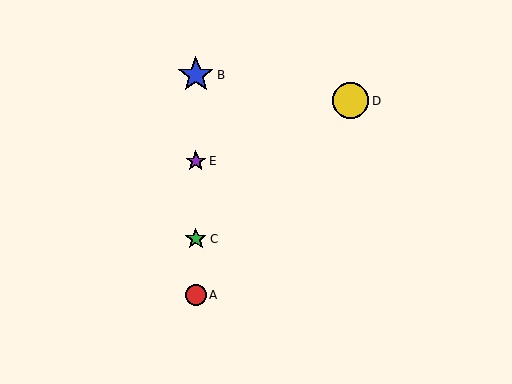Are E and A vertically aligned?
Yes, both are at x≈196.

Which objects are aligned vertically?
Objects A, B, C, E are aligned vertically.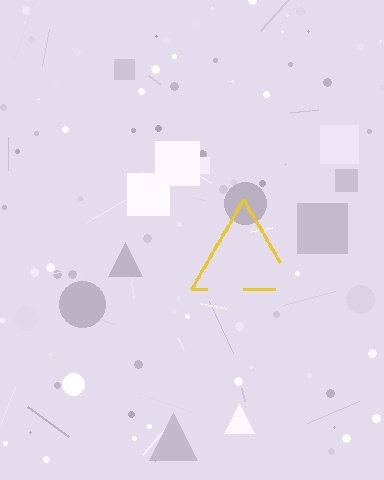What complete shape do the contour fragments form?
The contour fragments form a triangle.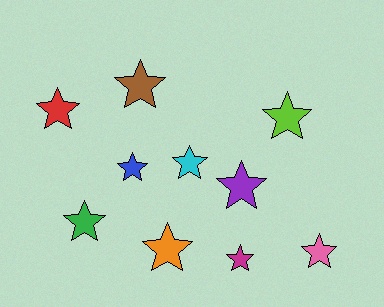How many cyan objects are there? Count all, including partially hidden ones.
There is 1 cyan object.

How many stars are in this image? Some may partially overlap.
There are 10 stars.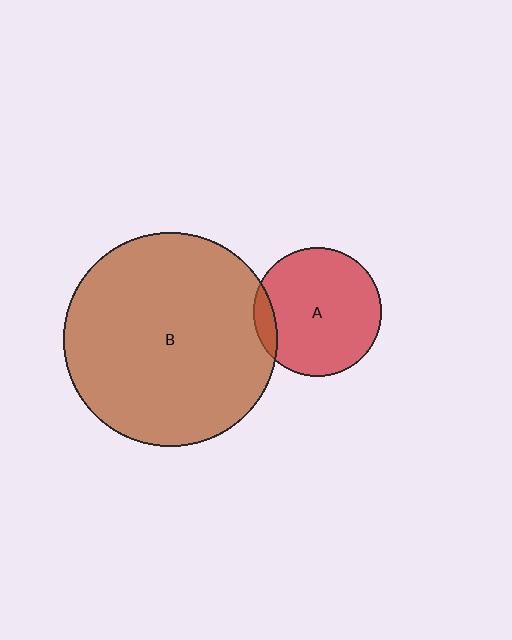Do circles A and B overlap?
Yes.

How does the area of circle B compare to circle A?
Approximately 2.8 times.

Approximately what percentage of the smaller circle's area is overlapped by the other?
Approximately 10%.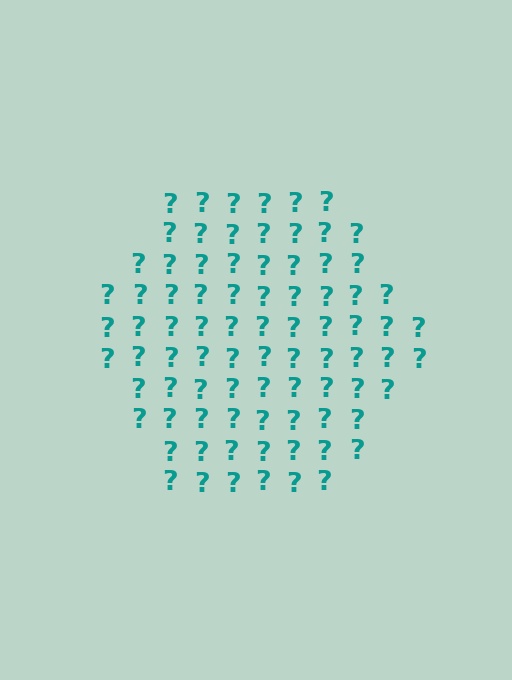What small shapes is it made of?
It is made of small question marks.